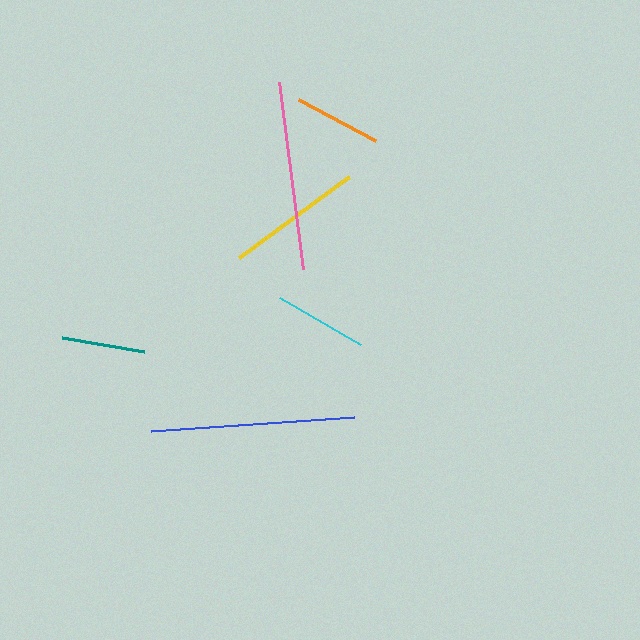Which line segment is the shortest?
The teal line is the shortest at approximately 83 pixels.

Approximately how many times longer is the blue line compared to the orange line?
The blue line is approximately 2.3 times the length of the orange line.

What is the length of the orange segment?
The orange segment is approximately 88 pixels long.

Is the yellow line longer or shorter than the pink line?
The pink line is longer than the yellow line.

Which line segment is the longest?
The blue line is the longest at approximately 203 pixels.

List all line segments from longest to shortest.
From longest to shortest: blue, pink, yellow, cyan, orange, teal.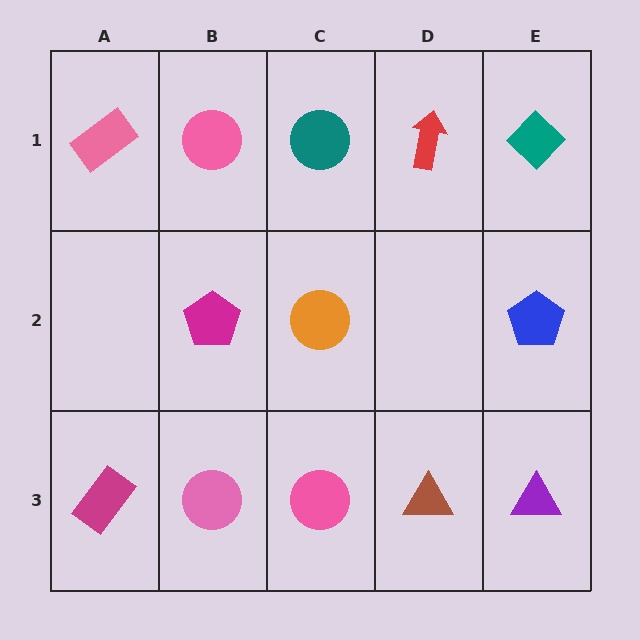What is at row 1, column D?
A red arrow.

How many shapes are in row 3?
5 shapes.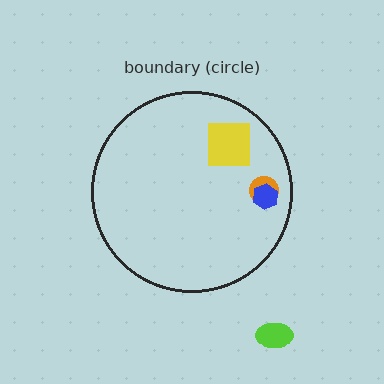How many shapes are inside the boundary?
3 inside, 1 outside.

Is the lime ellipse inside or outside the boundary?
Outside.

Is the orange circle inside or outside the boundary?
Inside.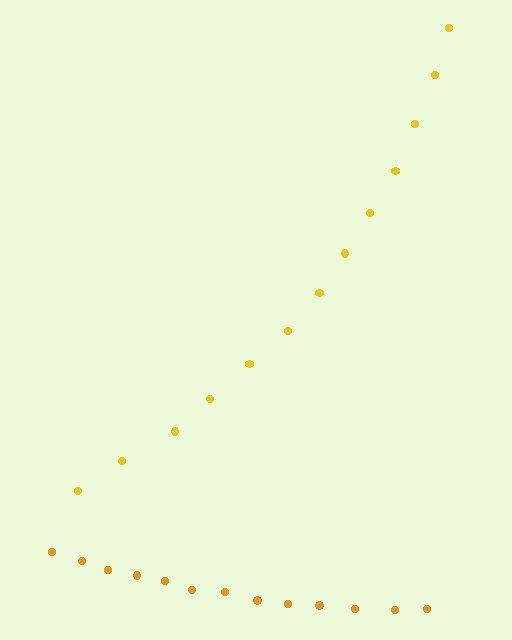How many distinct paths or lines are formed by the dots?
There are 2 distinct paths.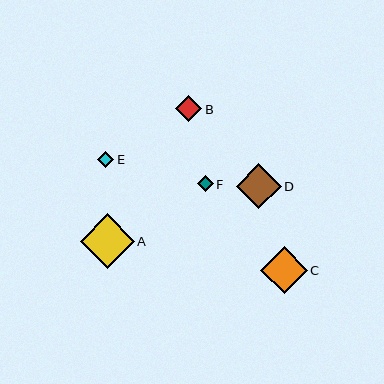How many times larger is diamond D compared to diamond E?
Diamond D is approximately 2.8 times the size of diamond E.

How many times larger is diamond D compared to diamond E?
Diamond D is approximately 2.8 times the size of diamond E.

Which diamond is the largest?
Diamond A is the largest with a size of approximately 54 pixels.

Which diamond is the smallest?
Diamond F is the smallest with a size of approximately 16 pixels.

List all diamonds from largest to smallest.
From largest to smallest: A, C, D, B, E, F.